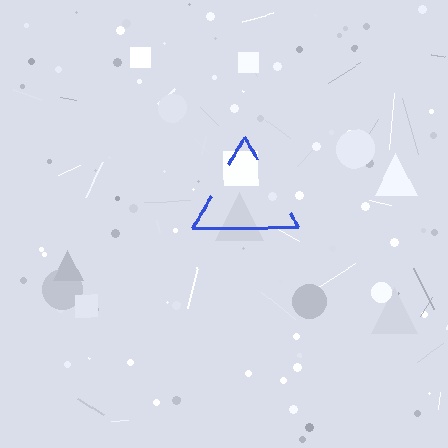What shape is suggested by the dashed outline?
The dashed outline suggests a triangle.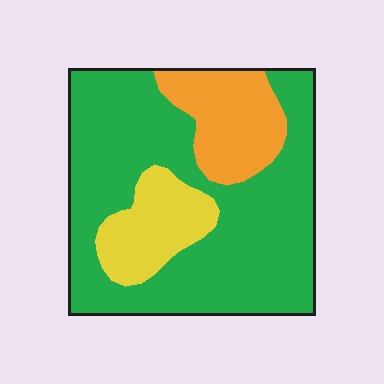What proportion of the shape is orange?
Orange covers around 15% of the shape.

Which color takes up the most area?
Green, at roughly 70%.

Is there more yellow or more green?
Green.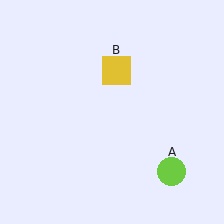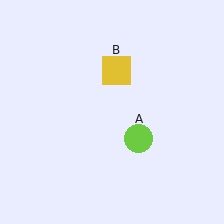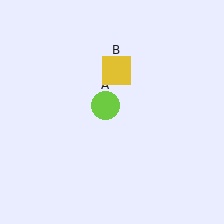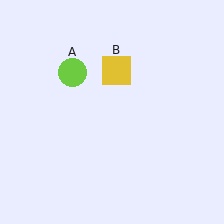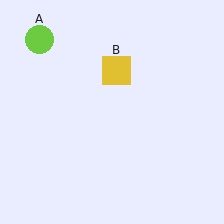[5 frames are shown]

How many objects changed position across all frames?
1 object changed position: lime circle (object A).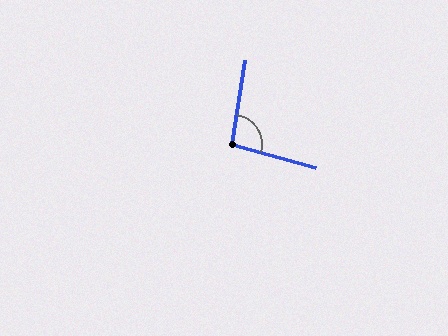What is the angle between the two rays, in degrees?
Approximately 97 degrees.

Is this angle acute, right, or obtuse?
It is obtuse.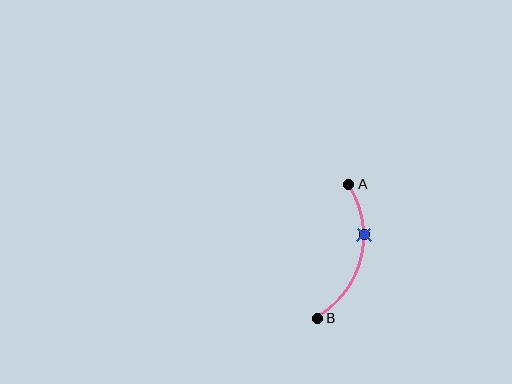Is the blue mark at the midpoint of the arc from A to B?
No. The blue mark lies on the arc but is closer to endpoint A. The arc midpoint would be at the point on the curve equidistant along the arc from both A and B.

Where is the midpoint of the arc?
The arc midpoint is the point on the curve farthest from the straight line joining A and B. It sits to the right of that line.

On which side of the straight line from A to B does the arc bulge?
The arc bulges to the right of the straight line connecting A and B.